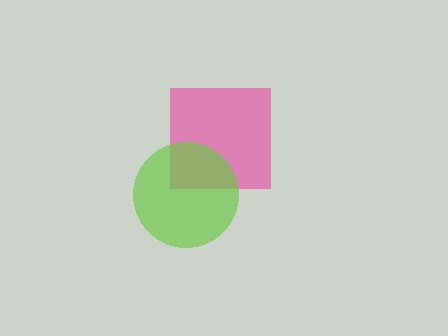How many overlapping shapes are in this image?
There are 2 overlapping shapes in the image.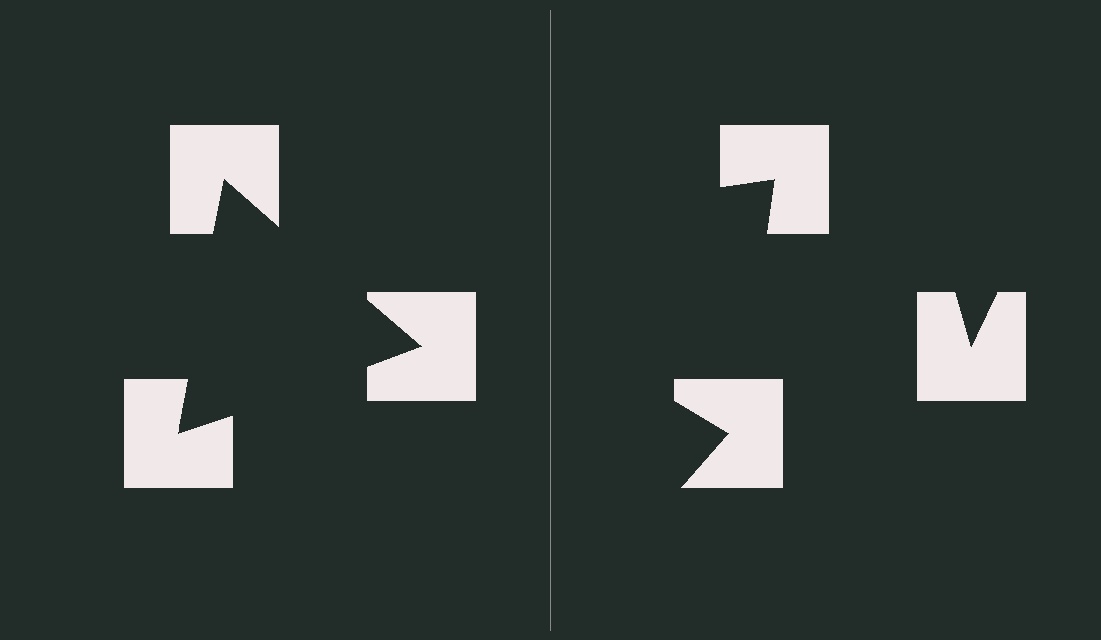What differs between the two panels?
The notched squares are positioned identically on both sides; only the wedge orientations differ. On the left they align to a triangle; on the right they are misaligned.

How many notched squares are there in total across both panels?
6 — 3 on each side.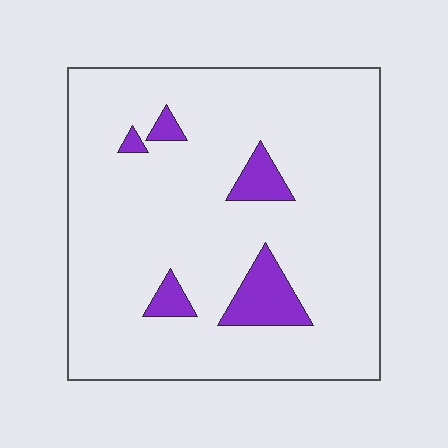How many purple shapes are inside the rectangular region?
5.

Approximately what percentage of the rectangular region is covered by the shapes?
Approximately 10%.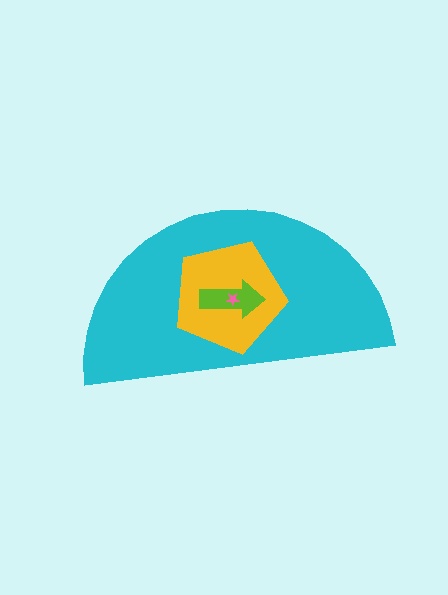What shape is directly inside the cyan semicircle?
The yellow pentagon.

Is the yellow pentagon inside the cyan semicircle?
Yes.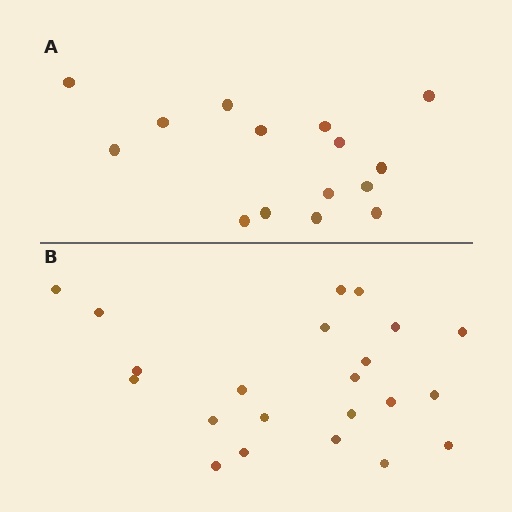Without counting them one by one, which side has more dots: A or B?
Region B (the bottom region) has more dots.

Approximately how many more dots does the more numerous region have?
Region B has roughly 8 or so more dots than region A.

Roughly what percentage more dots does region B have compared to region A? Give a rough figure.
About 45% more.